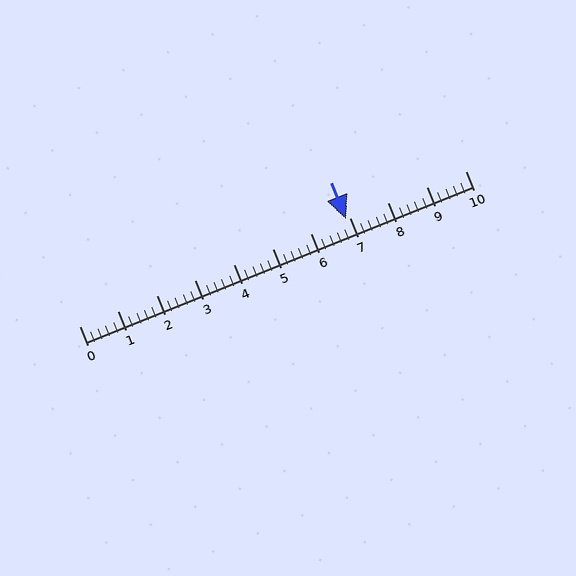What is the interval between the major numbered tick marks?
The major tick marks are spaced 1 units apart.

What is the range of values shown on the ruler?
The ruler shows values from 0 to 10.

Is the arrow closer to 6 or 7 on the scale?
The arrow is closer to 7.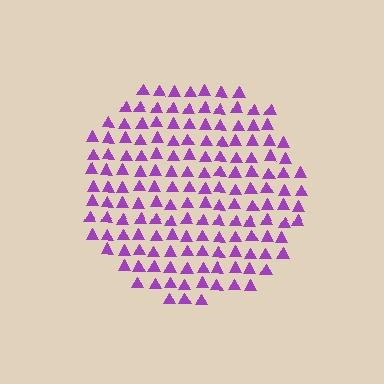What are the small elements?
The small elements are triangles.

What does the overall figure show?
The overall figure shows a circle.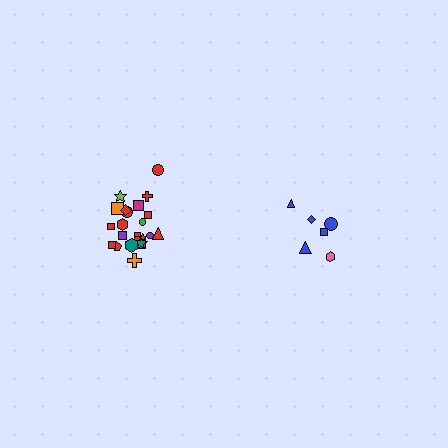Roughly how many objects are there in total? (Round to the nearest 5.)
Roughly 30 objects in total.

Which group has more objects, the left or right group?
The left group.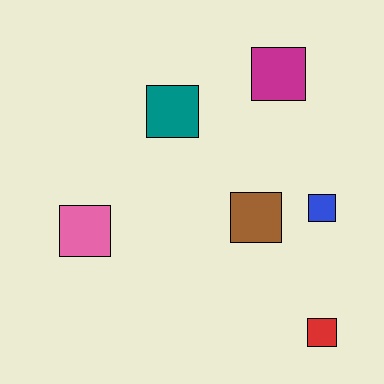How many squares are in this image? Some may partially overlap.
There are 6 squares.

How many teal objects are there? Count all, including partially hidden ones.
There is 1 teal object.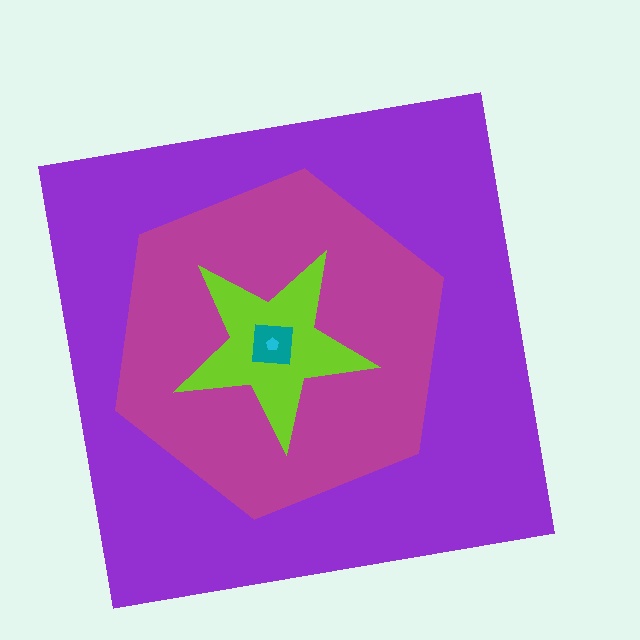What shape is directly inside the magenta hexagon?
The lime star.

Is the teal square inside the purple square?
Yes.